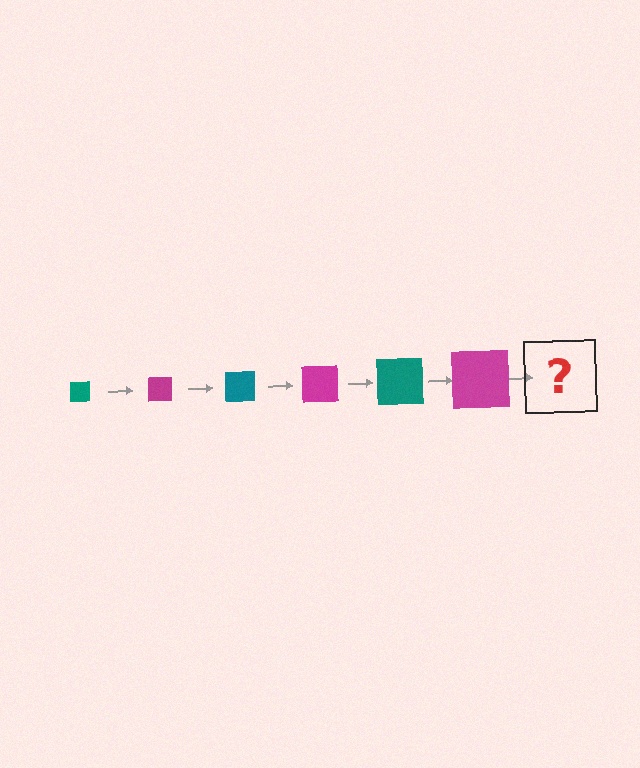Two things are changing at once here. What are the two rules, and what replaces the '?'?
The two rules are that the square grows larger each step and the color cycles through teal and magenta. The '?' should be a teal square, larger than the previous one.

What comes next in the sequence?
The next element should be a teal square, larger than the previous one.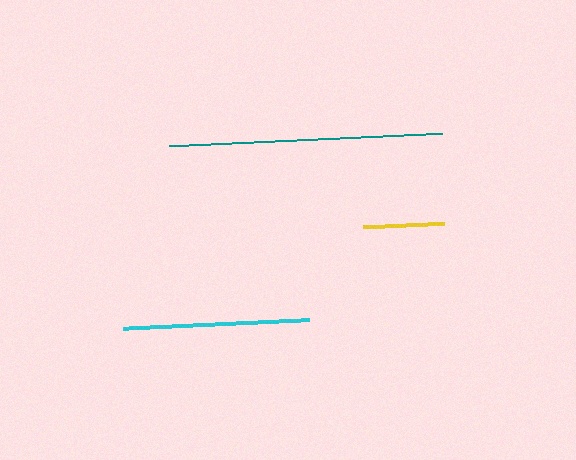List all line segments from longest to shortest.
From longest to shortest: teal, cyan, yellow.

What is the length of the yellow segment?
The yellow segment is approximately 81 pixels long.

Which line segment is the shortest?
The yellow line is the shortest at approximately 81 pixels.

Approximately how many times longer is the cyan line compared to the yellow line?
The cyan line is approximately 2.3 times the length of the yellow line.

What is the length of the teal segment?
The teal segment is approximately 273 pixels long.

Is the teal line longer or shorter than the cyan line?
The teal line is longer than the cyan line.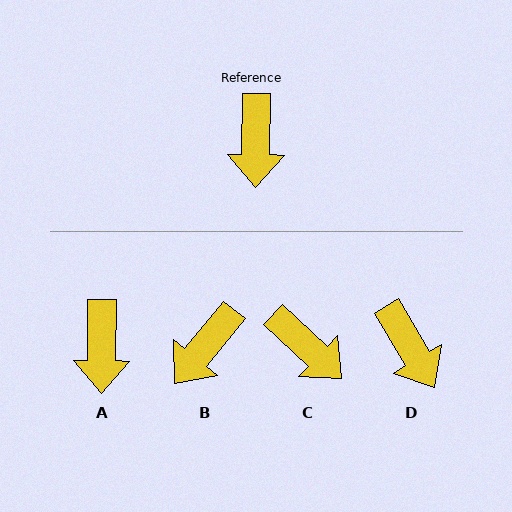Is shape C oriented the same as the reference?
No, it is off by about 47 degrees.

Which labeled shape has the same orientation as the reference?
A.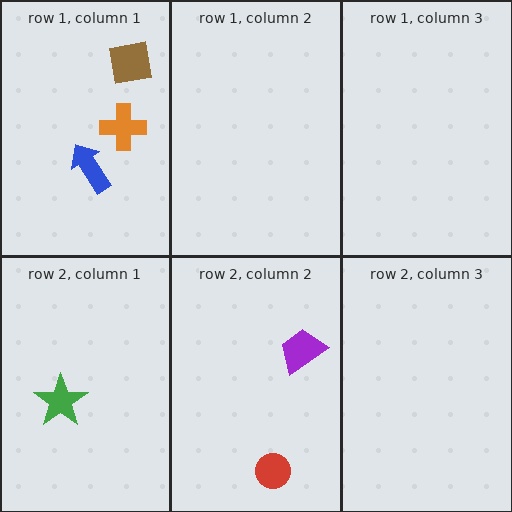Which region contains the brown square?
The row 1, column 1 region.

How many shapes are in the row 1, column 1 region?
3.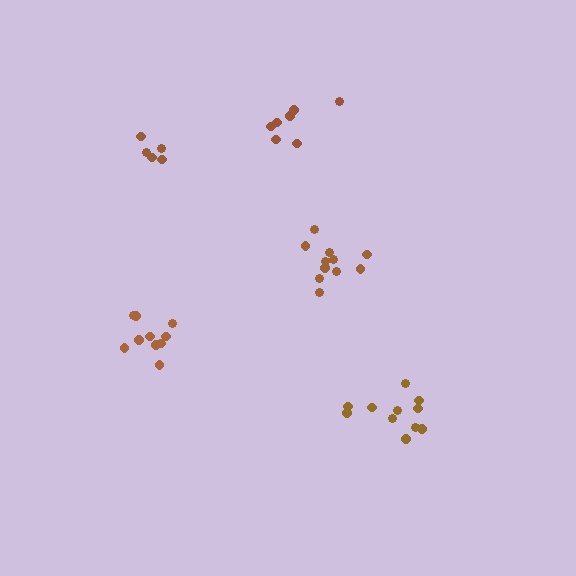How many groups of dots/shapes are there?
There are 5 groups.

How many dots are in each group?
Group 1: 11 dots, Group 2: 11 dots, Group 3: 7 dots, Group 4: 5 dots, Group 5: 10 dots (44 total).